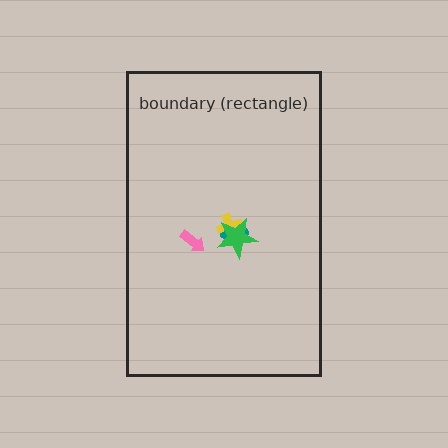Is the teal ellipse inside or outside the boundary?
Inside.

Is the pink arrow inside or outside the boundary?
Inside.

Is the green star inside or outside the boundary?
Inside.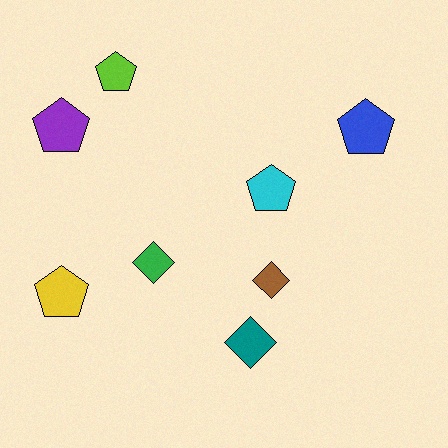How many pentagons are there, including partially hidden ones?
There are 5 pentagons.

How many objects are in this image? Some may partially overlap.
There are 8 objects.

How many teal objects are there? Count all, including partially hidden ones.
There is 1 teal object.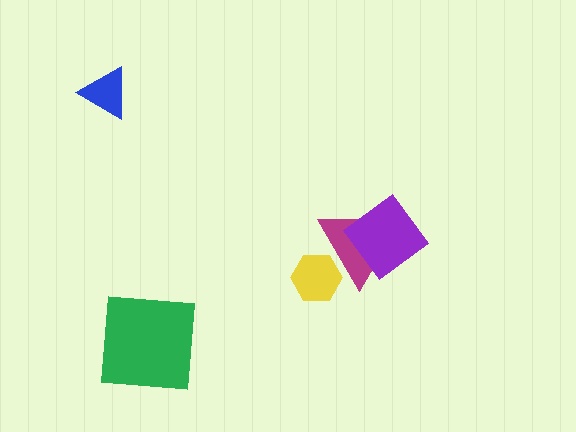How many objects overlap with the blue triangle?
0 objects overlap with the blue triangle.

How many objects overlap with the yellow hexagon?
1 object overlaps with the yellow hexagon.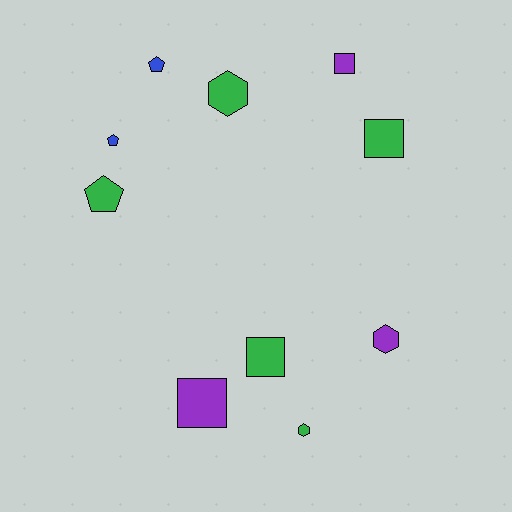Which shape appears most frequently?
Square, with 4 objects.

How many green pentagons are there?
There is 1 green pentagon.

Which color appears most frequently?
Green, with 5 objects.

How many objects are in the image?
There are 10 objects.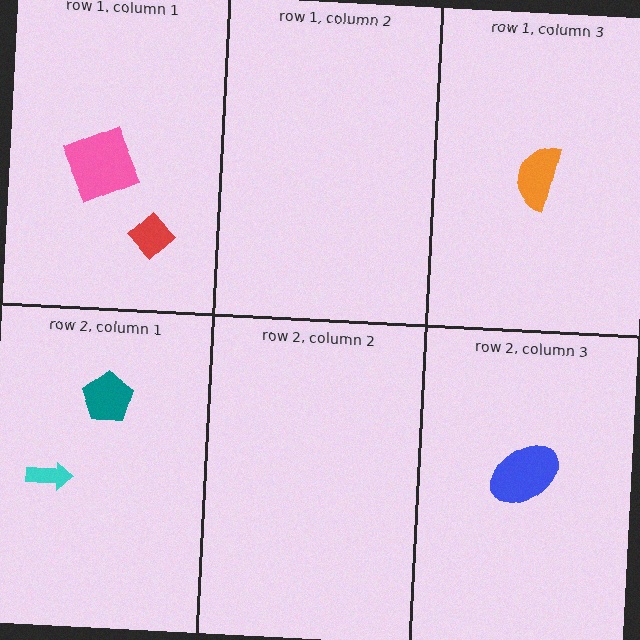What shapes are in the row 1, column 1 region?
The pink square, the red diamond.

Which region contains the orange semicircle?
The row 1, column 3 region.